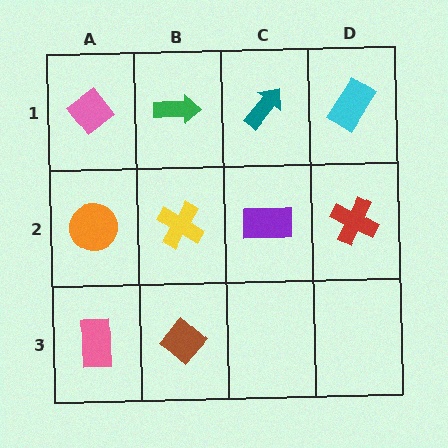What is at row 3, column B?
A brown diamond.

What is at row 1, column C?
A teal arrow.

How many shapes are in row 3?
2 shapes.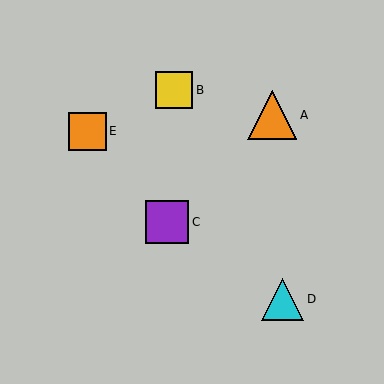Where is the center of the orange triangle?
The center of the orange triangle is at (272, 115).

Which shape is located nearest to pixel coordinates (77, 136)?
The orange square (labeled E) at (87, 131) is nearest to that location.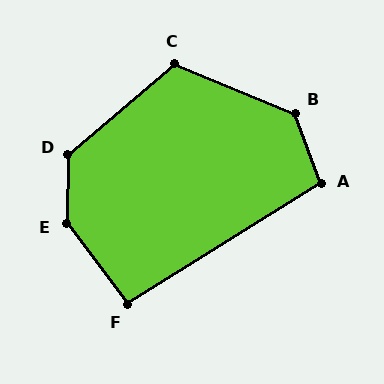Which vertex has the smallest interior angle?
F, at approximately 95 degrees.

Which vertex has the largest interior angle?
E, at approximately 142 degrees.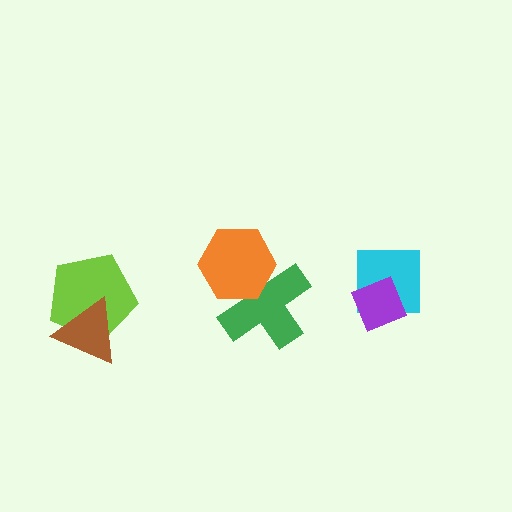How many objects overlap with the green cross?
1 object overlaps with the green cross.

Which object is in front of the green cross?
The orange hexagon is in front of the green cross.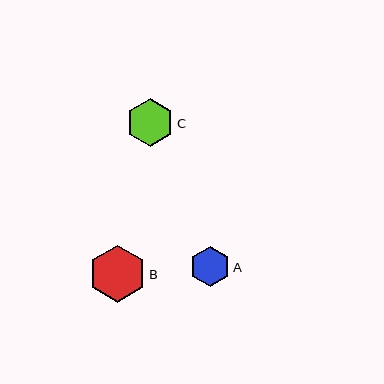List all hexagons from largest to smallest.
From largest to smallest: B, C, A.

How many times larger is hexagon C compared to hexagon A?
Hexagon C is approximately 1.2 times the size of hexagon A.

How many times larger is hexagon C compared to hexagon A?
Hexagon C is approximately 1.2 times the size of hexagon A.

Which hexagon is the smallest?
Hexagon A is the smallest with a size of approximately 40 pixels.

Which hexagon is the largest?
Hexagon B is the largest with a size of approximately 57 pixels.